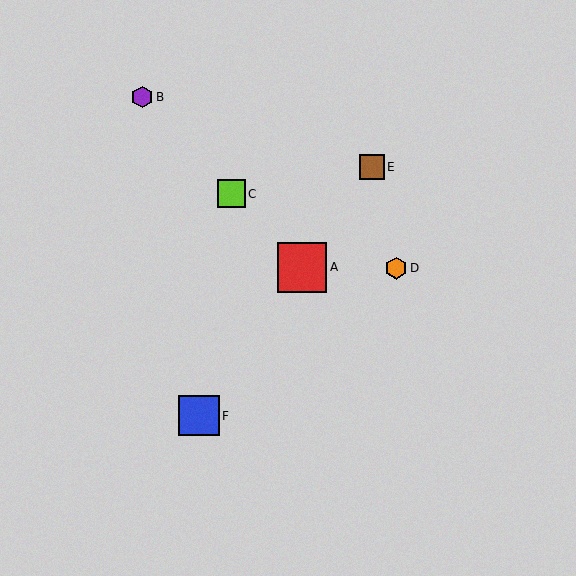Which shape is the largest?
The red square (labeled A) is the largest.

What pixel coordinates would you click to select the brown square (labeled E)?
Click at (372, 168) to select the brown square E.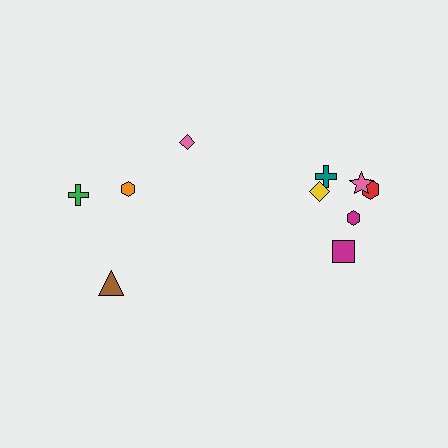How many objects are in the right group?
There are 6 objects.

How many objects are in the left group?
There are 4 objects.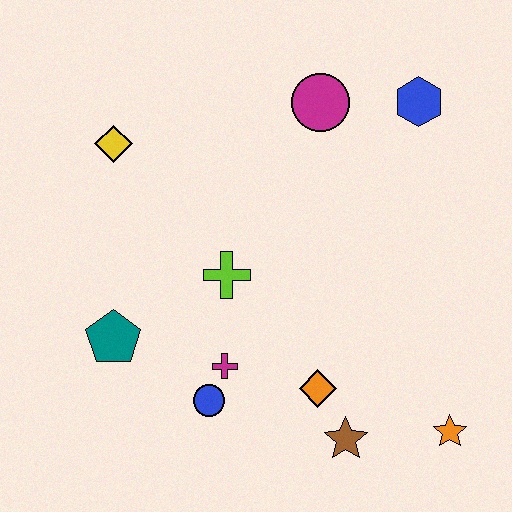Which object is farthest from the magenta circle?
The orange star is farthest from the magenta circle.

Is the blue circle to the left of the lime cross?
Yes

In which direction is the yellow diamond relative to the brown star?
The yellow diamond is above the brown star.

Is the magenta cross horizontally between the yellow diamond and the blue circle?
No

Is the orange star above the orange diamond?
No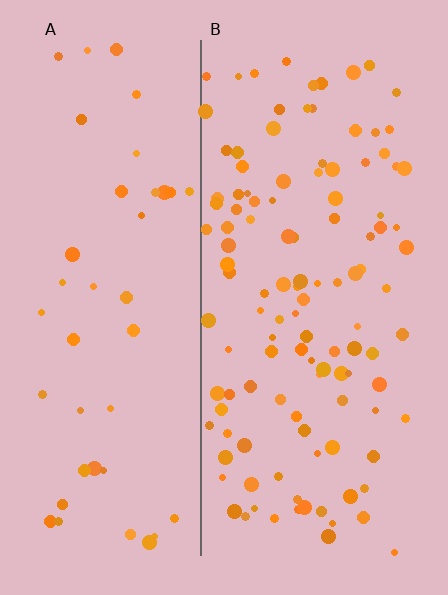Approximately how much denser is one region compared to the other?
Approximately 2.7× — region B over region A.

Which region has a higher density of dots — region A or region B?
B (the right).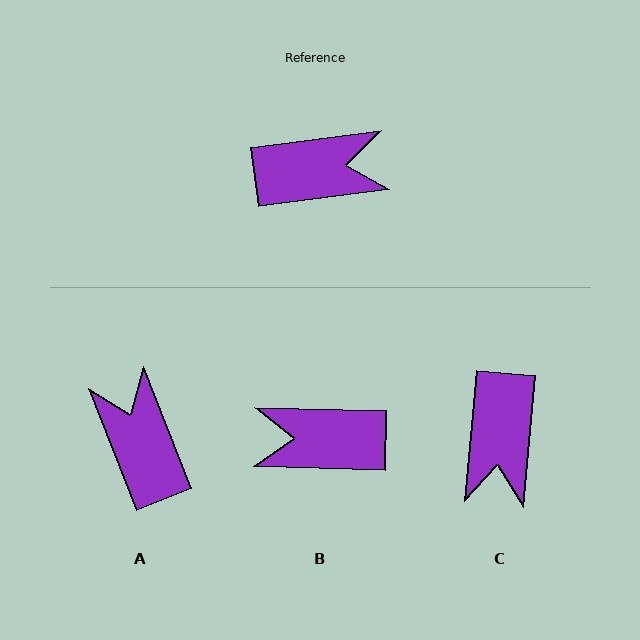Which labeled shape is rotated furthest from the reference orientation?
B, about 171 degrees away.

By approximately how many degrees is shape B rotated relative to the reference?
Approximately 171 degrees counter-clockwise.